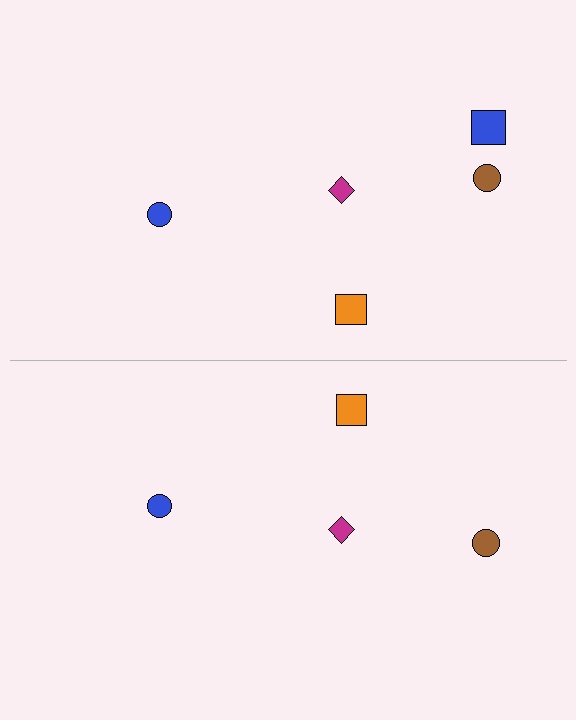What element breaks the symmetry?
A blue square is missing from the bottom side.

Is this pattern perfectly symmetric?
No, the pattern is not perfectly symmetric. A blue square is missing from the bottom side.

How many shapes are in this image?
There are 9 shapes in this image.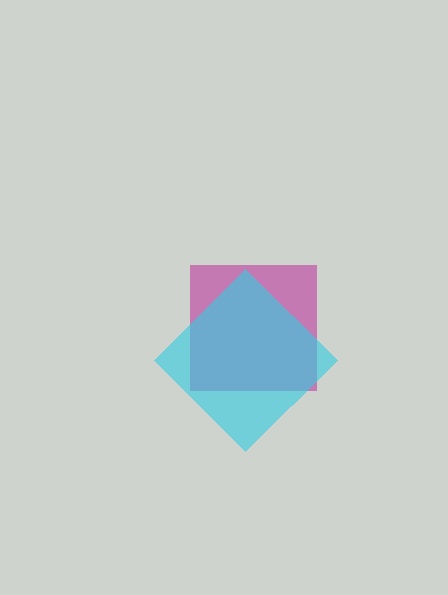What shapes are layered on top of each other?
The layered shapes are: a magenta square, a cyan diamond.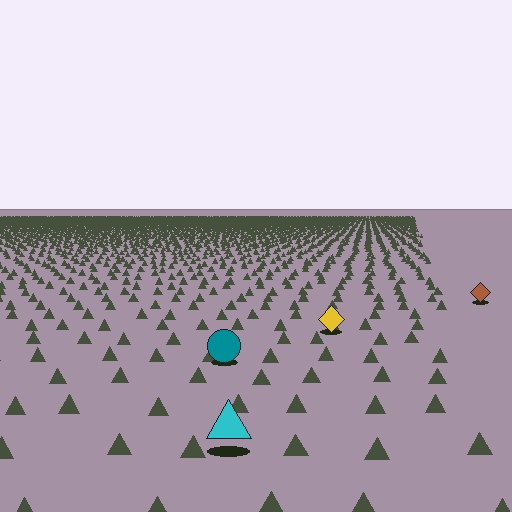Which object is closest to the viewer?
The cyan triangle is closest. The texture marks near it are larger and more spread out.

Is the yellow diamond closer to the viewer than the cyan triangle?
No. The cyan triangle is closer — you can tell from the texture gradient: the ground texture is coarser near it.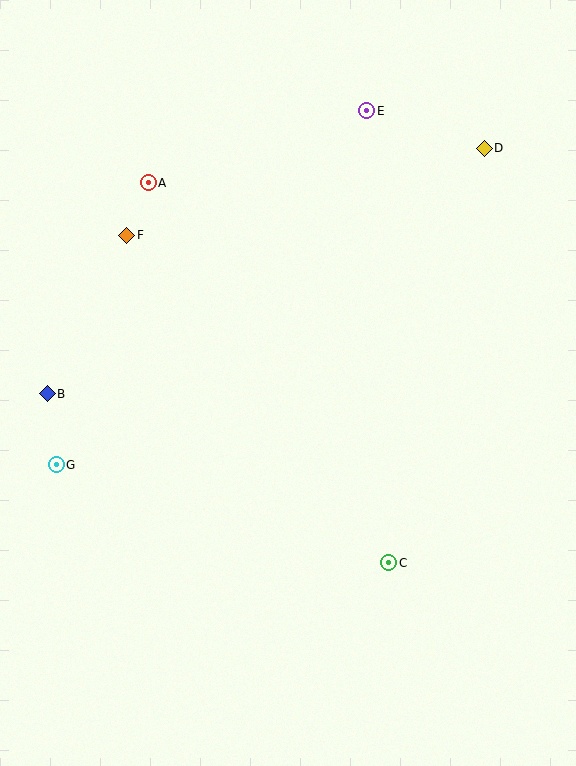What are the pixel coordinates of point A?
Point A is at (148, 183).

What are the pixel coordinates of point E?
Point E is at (367, 111).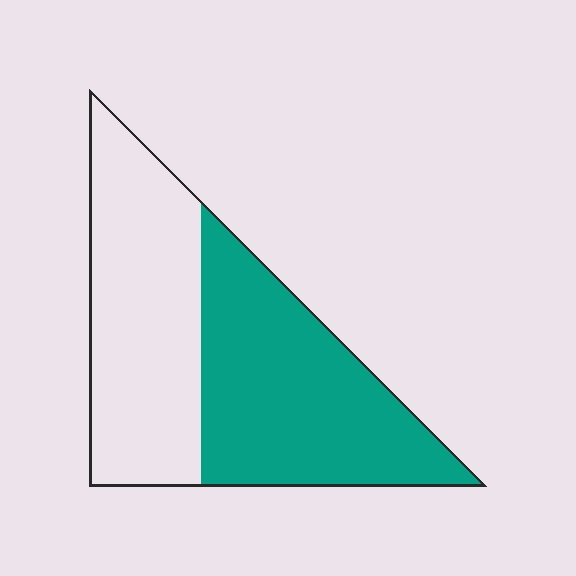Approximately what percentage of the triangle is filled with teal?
Approximately 50%.